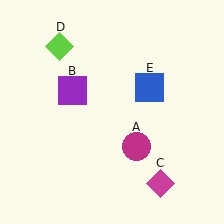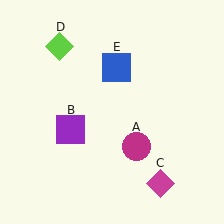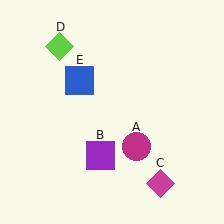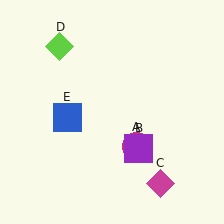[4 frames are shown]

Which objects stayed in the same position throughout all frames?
Magenta circle (object A) and magenta diamond (object C) and lime diamond (object D) remained stationary.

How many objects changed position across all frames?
2 objects changed position: purple square (object B), blue square (object E).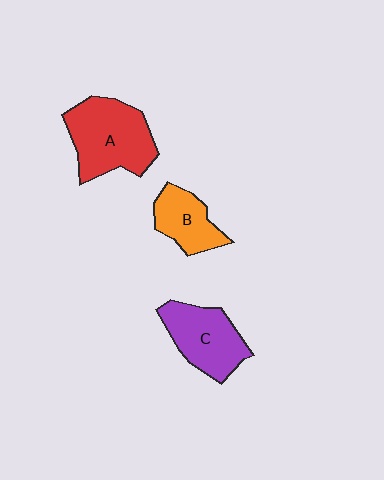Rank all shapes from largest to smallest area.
From largest to smallest: A (red), C (purple), B (orange).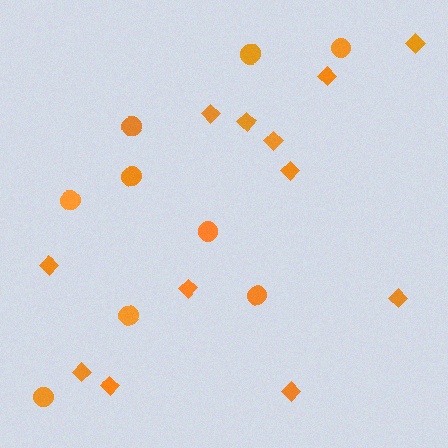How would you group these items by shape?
There are 2 groups: one group of diamonds (12) and one group of circles (9).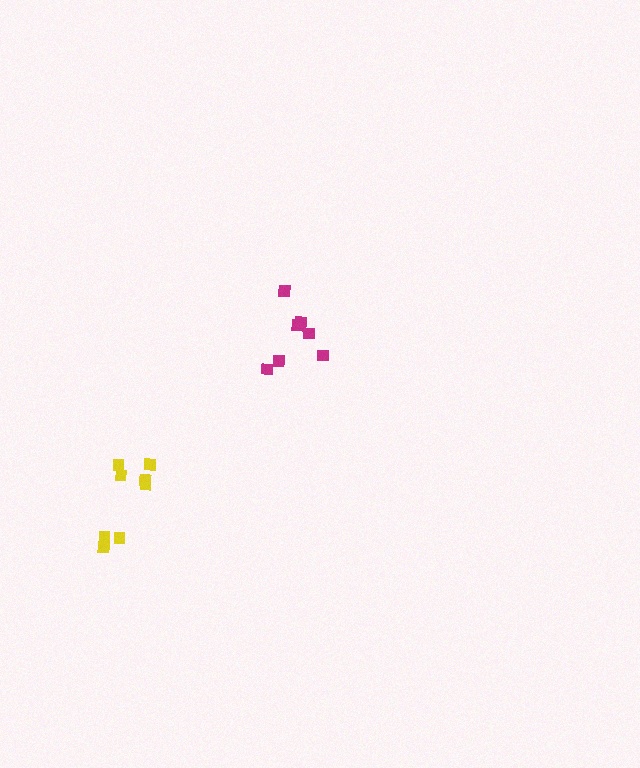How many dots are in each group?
Group 1: 8 dots, Group 2: 7 dots (15 total).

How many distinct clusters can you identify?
There are 2 distinct clusters.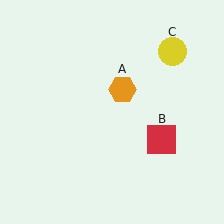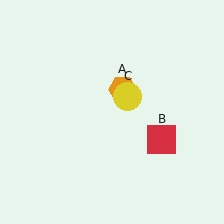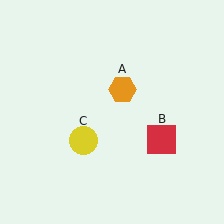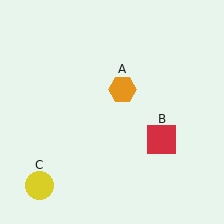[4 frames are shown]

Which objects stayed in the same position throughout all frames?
Orange hexagon (object A) and red square (object B) remained stationary.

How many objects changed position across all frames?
1 object changed position: yellow circle (object C).